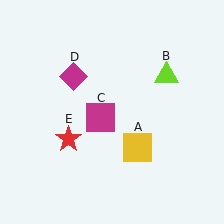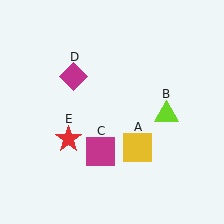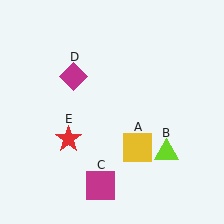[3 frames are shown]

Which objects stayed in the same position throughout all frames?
Yellow square (object A) and magenta diamond (object D) and red star (object E) remained stationary.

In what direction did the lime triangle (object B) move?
The lime triangle (object B) moved down.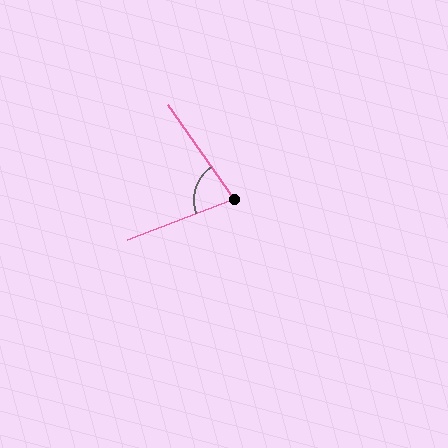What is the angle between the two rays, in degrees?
Approximately 76 degrees.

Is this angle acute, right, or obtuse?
It is acute.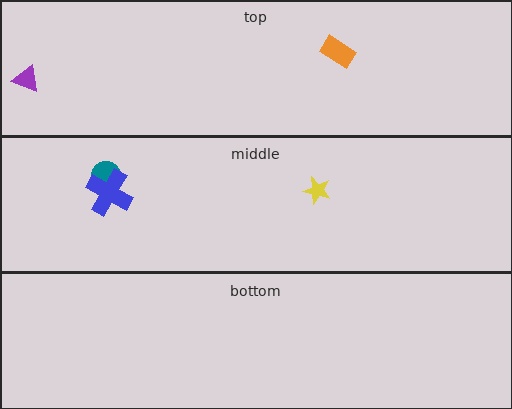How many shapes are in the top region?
2.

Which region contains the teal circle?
The middle region.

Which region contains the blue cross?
The middle region.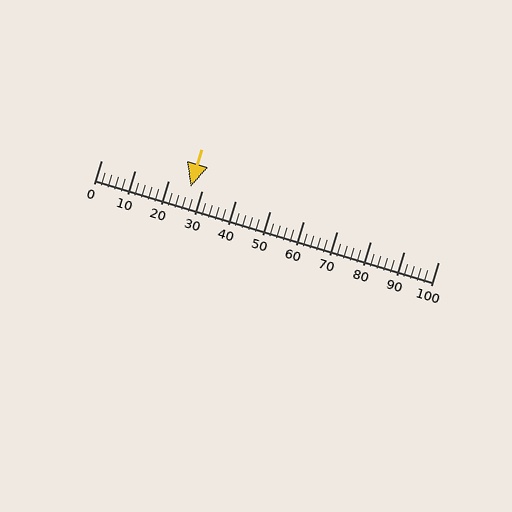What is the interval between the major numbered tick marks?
The major tick marks are spaced 10 units apart.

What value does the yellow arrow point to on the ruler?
The yellow arrow points to approximately 27.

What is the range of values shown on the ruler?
The ruler shows values from 0 to 100.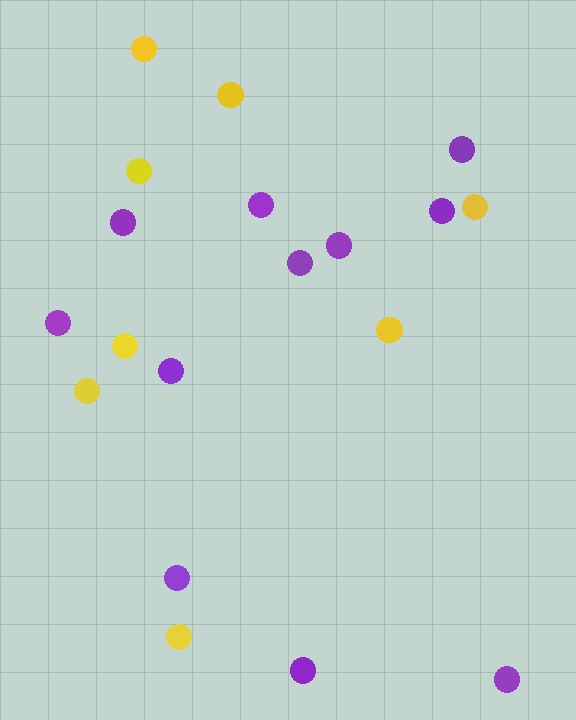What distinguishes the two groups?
There are 2 groups: one group of purple circles (11) and one group of yellow circles (8).